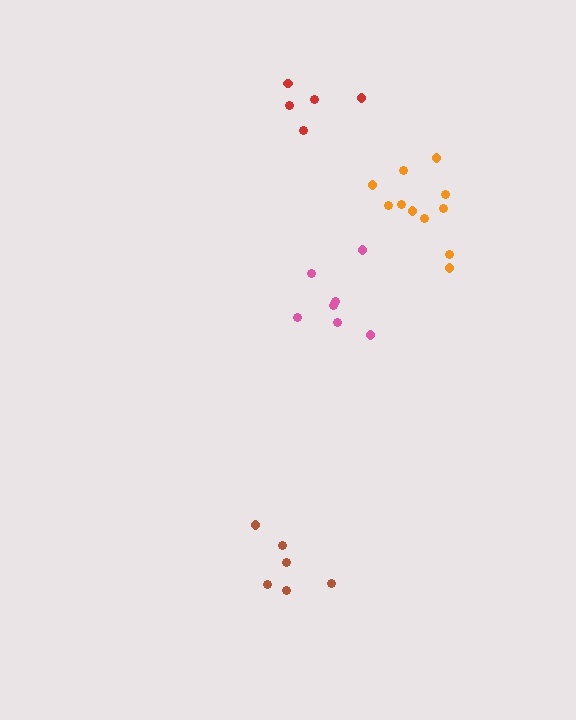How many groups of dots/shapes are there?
There are 4 groups.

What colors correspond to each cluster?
The clusters are colored: pink, red, brown, orange.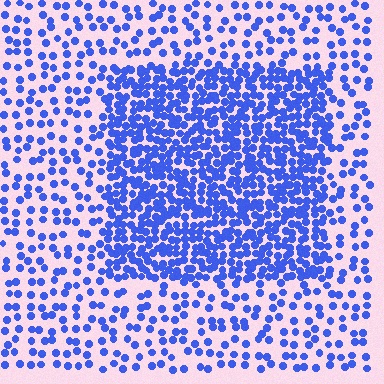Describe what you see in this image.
The image contains small blue elements arranged at two different densities. A rectangle-shaped region is visible where the elements are more densely packed than the surrounding area.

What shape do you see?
I see a rectangle.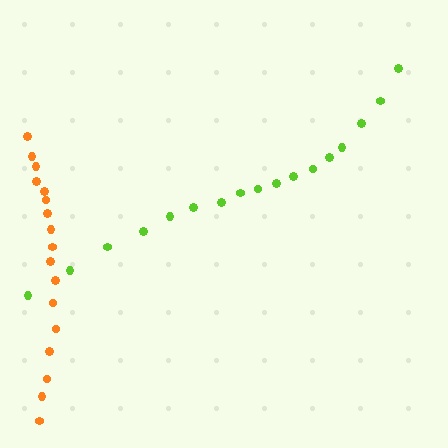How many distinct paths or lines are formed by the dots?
There are 2 distinct paths.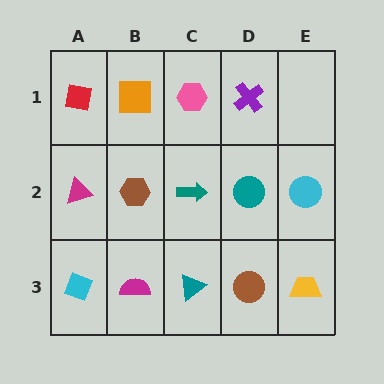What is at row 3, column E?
A yellow trapezoid.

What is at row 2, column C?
A teal arrow.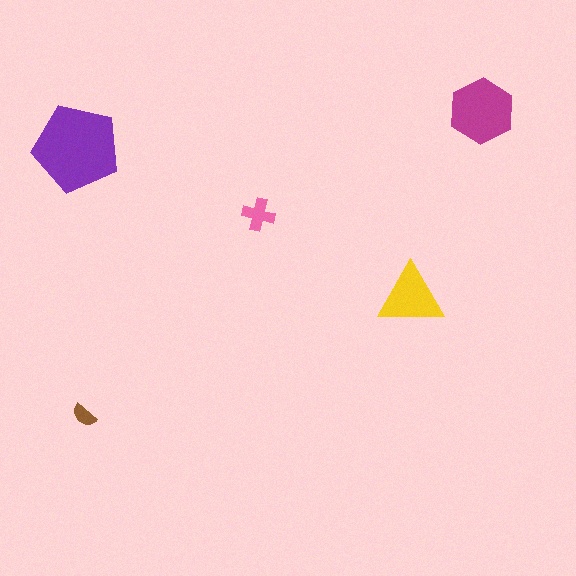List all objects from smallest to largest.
The brown semicircle, the pink cross, the yellow triangle, the magenta hexagon, the purple pentagon.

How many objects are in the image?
There are 5 objects in the image.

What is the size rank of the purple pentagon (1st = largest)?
1st.